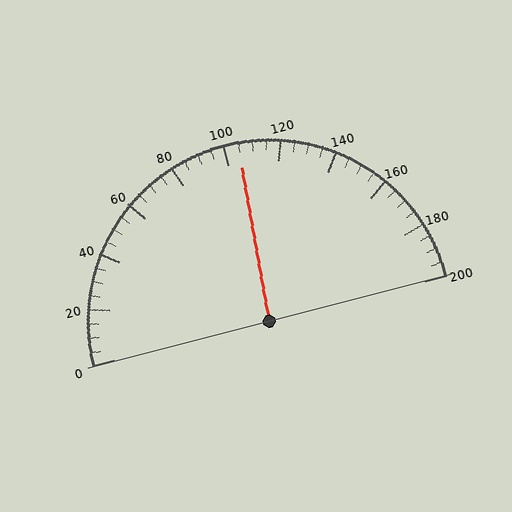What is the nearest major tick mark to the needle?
The nearest major tick mark is 100.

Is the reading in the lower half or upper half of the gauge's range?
The reading is in the upper half of the range (0 to 200).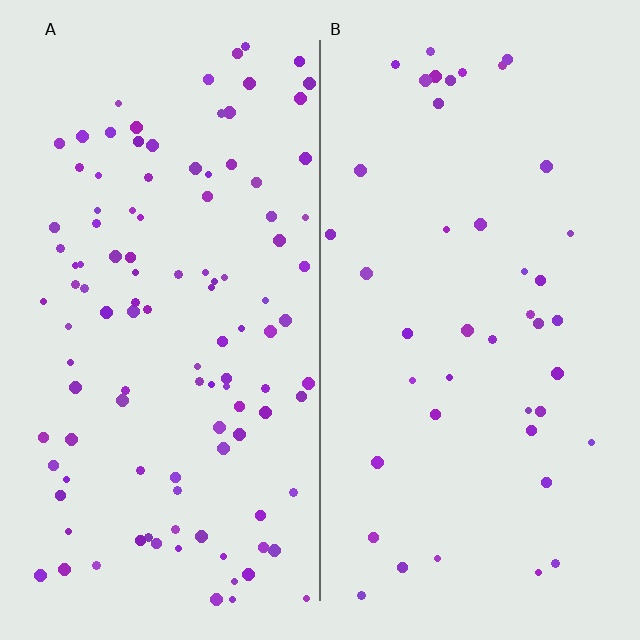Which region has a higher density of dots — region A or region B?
A (the left).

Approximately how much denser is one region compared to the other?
Approximately 2.6× — region A over region B.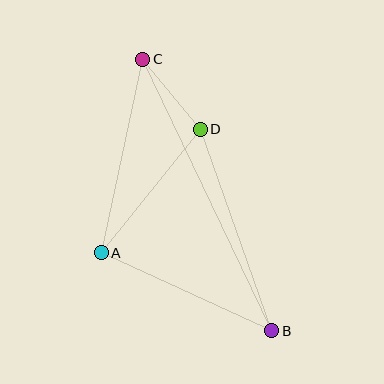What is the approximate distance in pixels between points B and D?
The distance between B and D is approximately 214 pixels.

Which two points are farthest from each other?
Points B and C are farthest from each other.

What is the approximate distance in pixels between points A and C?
The distance between A and C is approximately 198 pixels.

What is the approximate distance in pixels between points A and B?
The distance between A and B is approximately 188 pixels.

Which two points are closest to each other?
Points C and D are closest to each other.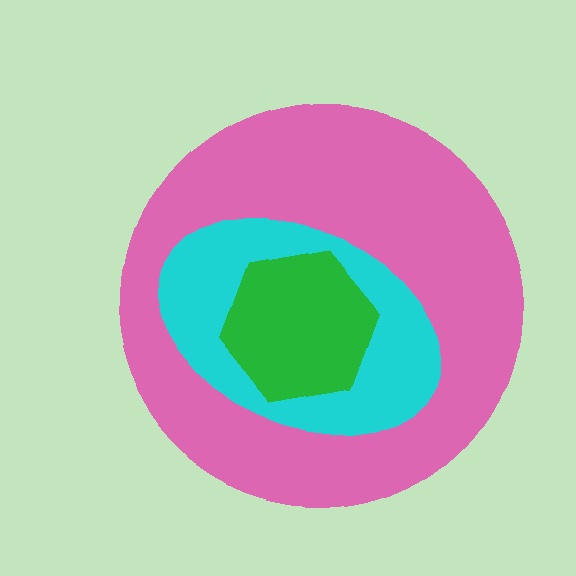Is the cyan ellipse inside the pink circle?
Yes.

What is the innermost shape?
The green hexagon.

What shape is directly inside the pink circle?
The cyan ellipse.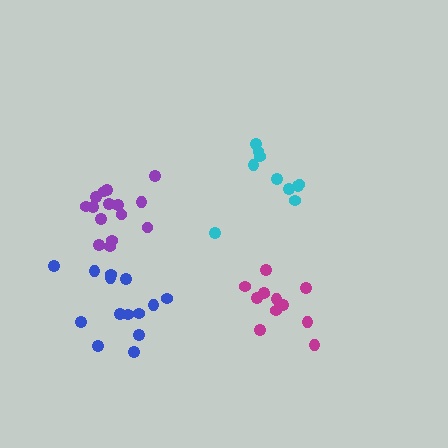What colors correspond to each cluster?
The clusters are colored: magenta, blue, purple, cyan.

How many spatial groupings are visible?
There are 4 spatial groupings.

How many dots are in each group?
Group 1: 12 dots, Group 2: 14 dots, Group 3: 15 dots, Group 4: 10 dots (51 total).